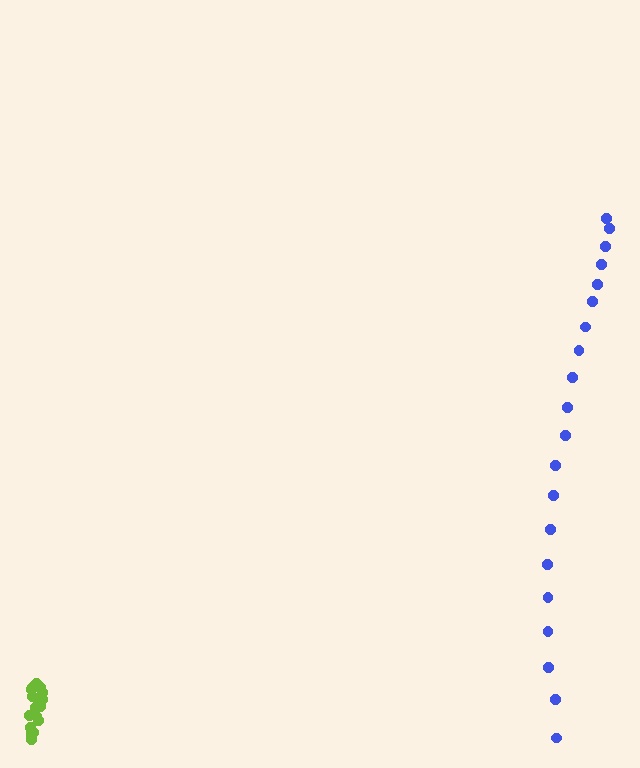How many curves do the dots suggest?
There are 2 distinct paths.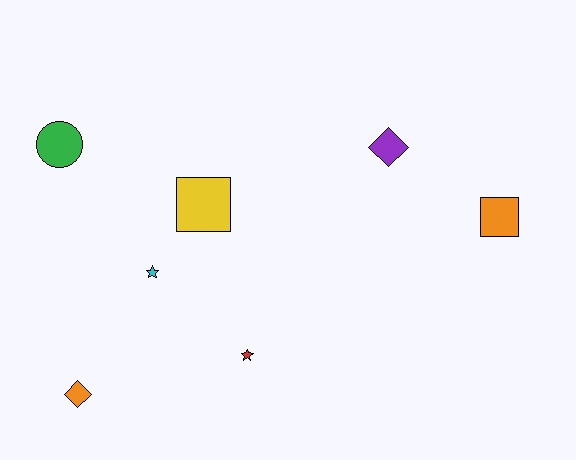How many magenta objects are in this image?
There are no magenta objects.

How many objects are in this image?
There are 7 objects.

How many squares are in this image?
There are 2 squares.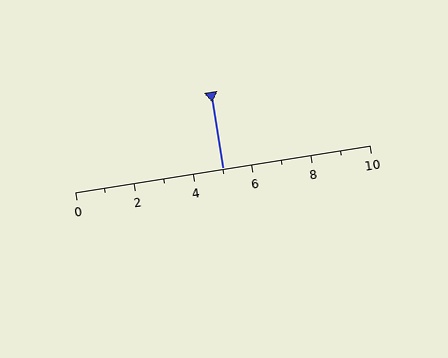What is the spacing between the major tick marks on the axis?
The major ticks are spaced 2 apart.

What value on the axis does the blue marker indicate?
The marker indicates approximately 5.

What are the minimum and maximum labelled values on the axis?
The axis runs from 0 to 10.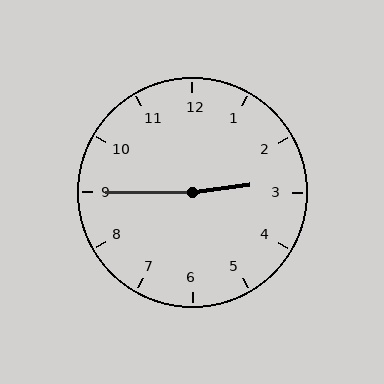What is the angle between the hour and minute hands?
Approximately 172 degrees.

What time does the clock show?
2:45.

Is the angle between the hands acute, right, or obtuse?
It is obtuse.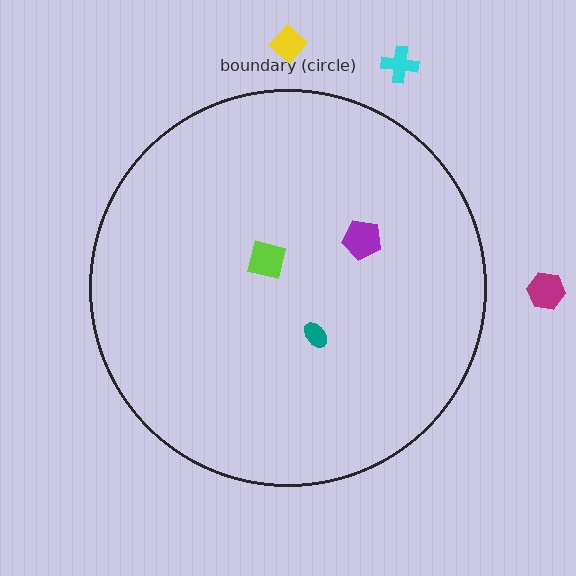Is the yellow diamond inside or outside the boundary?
Outside.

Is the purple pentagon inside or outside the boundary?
Inside.